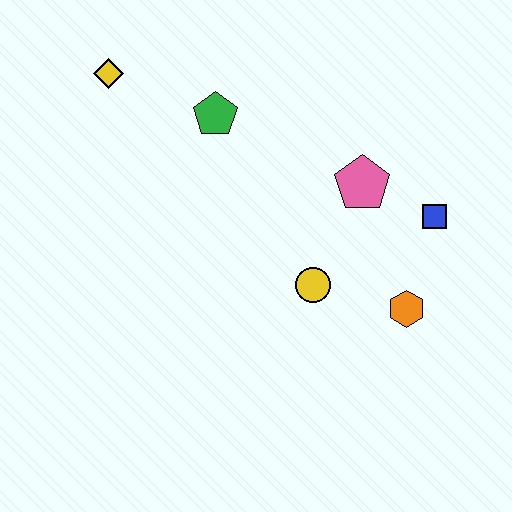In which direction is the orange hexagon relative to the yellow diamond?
The orange hexagon is to the right of the yellow diamond.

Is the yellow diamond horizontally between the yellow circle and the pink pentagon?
No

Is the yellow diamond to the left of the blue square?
Yes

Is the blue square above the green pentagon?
No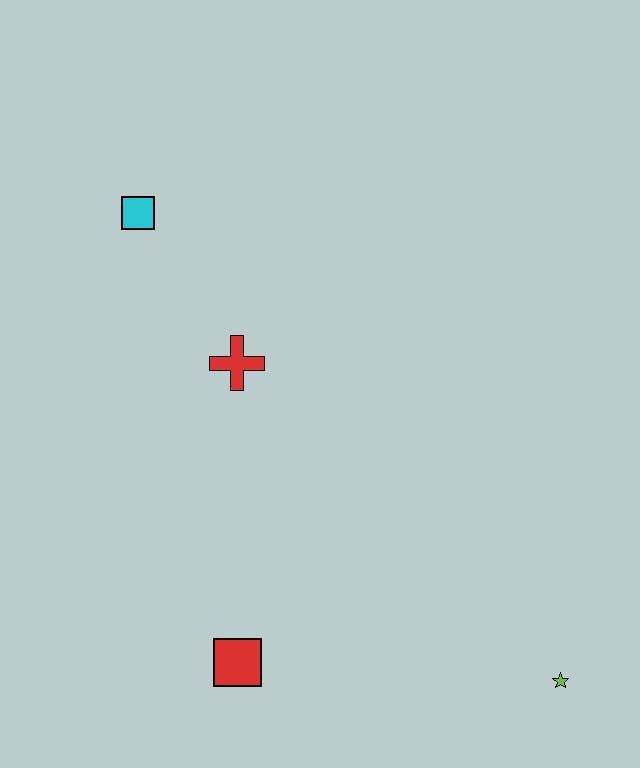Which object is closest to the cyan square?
The red cross is closest to the cyan square.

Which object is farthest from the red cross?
The lime star is farthest from the red cross.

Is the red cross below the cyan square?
Yes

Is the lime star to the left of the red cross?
No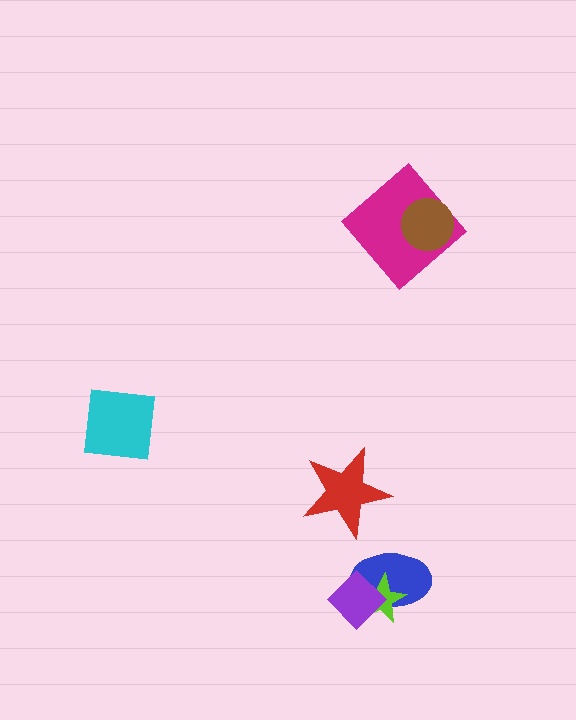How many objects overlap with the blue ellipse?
2 objects overlap with the blue ellipse.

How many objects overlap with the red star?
0 objects overlap with the red star.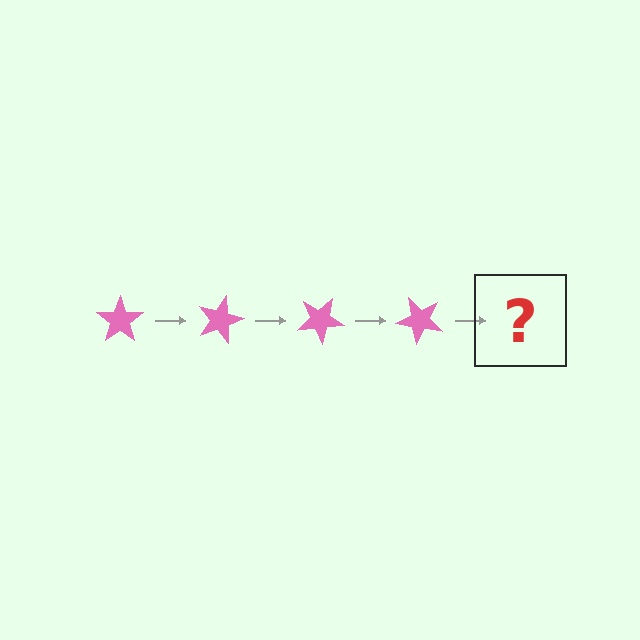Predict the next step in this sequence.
The next step is a pink star rotated 60 degrees.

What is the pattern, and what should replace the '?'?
The pattern is that the star rotates 15 degrees each step. The '?' should be a pink star rotated 60 degrees.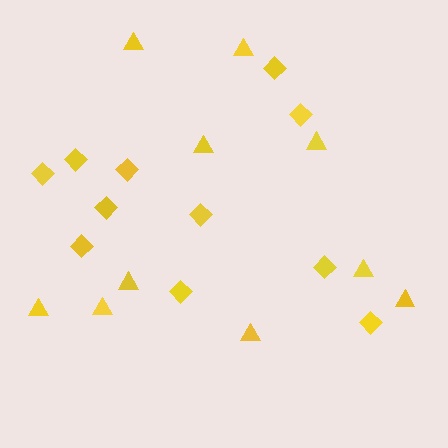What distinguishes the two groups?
There are 2 groups: one group of diamonds (11) and one group of triangles (10).